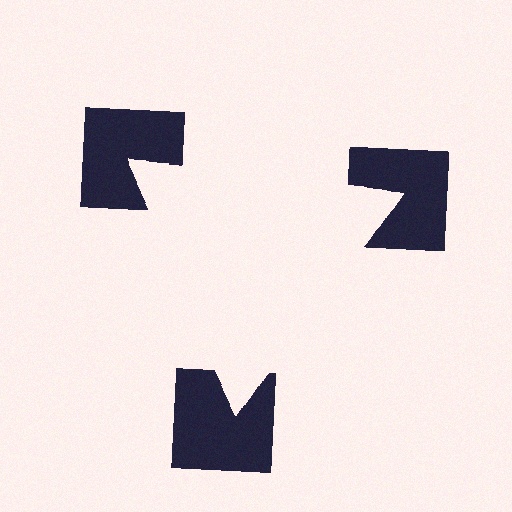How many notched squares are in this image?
There are 3 — one at each vertex of the illusory triangle.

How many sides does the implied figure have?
3 sides.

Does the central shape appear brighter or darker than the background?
It typically appears slightly brighter than the background, even though no actual brightness change is drawn.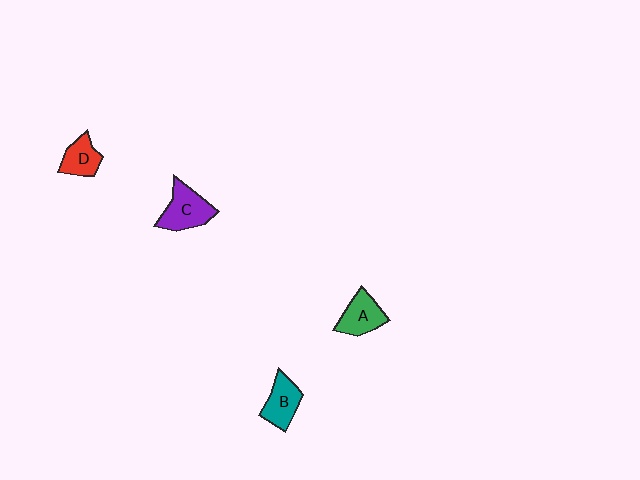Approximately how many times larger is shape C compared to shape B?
Approximately 1.3 times.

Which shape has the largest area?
Shape C (purple).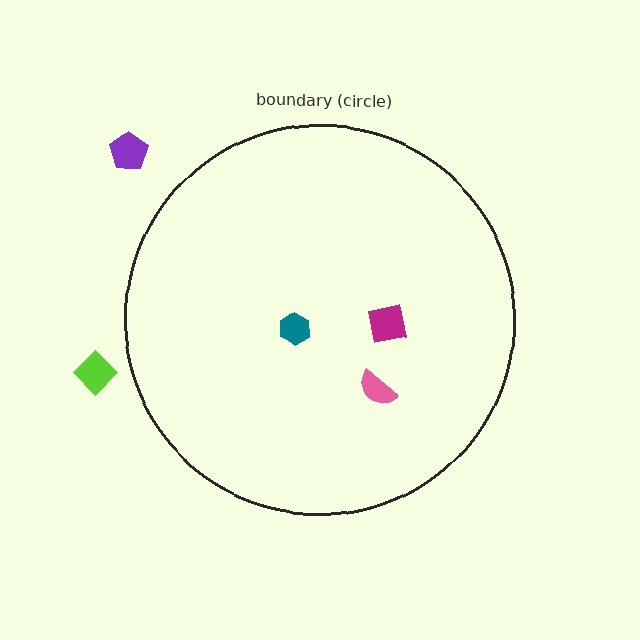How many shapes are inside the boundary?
3 inside, 2 outside.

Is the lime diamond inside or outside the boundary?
Outside.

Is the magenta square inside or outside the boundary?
Inside.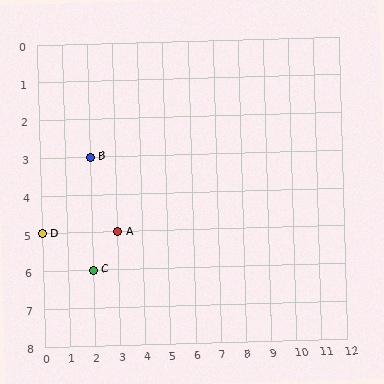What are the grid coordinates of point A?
Point A is at grid coordinates (3, 5).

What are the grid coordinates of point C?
Point C is at grid coordinates (2, 6).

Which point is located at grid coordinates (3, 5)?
Point A is at (3, 5).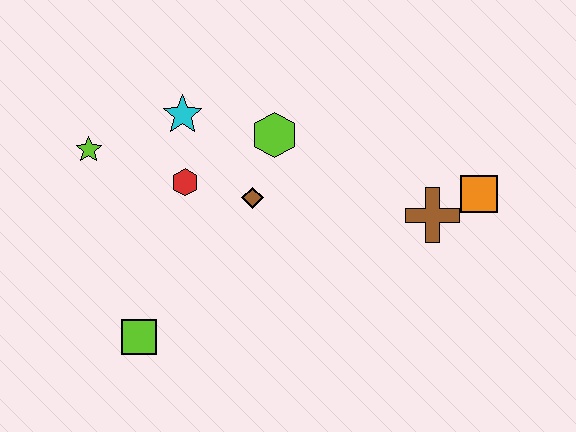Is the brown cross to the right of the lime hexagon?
Yes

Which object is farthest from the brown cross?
The lime star is farthest from the brown cross.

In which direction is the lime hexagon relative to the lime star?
The lime hexagon is to the right of the lime star.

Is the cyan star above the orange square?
Yes